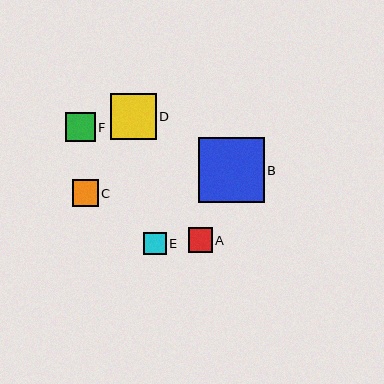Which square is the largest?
Square B is the largest with a size of approximately 65 pixels.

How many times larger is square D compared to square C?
Square D is approximately 1.8 times the size of square C.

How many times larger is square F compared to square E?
Square F is approximately 1.3 times the size of square E.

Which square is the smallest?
Square E is the smallest with a size of approximately 23 pixels.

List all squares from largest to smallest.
From largest to smallest: B, D, F, C, A, E.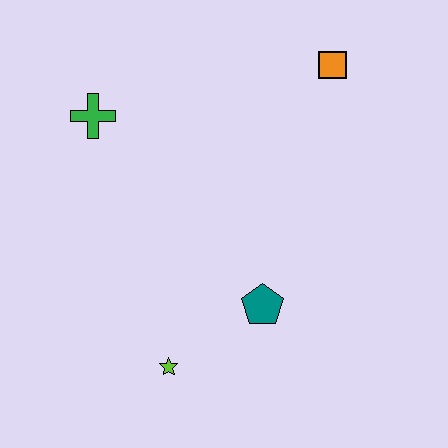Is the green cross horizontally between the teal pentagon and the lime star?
No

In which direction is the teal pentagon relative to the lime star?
The teal pentagon is to the right of the lime star.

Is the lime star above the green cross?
No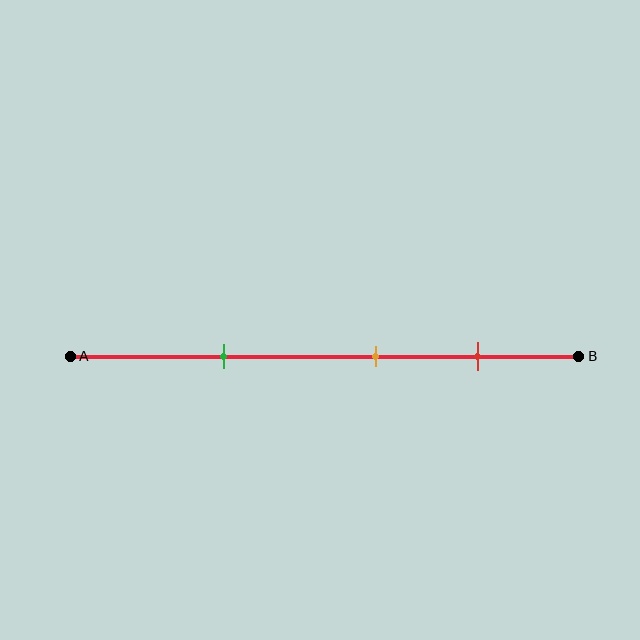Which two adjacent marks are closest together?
The orange and red marks are the closest adjacent pair.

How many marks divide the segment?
There are 3 marks dividing the segment.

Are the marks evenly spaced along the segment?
Yes, the marks are approximately evenly spaced.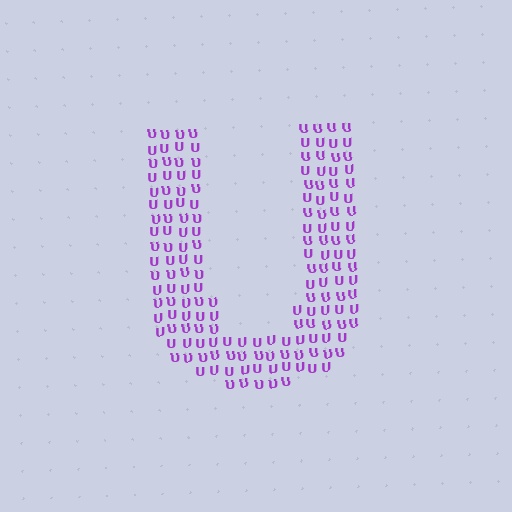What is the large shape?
The large shape is the letter U.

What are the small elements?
The small elements are letter U's.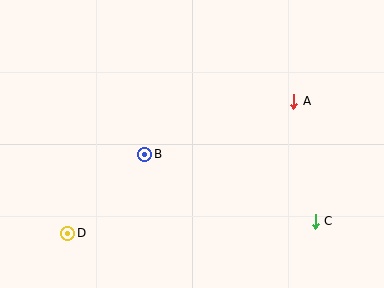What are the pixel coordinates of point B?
Point B is at (145, 154).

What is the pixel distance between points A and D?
The distance between A and D is 262 pixels.